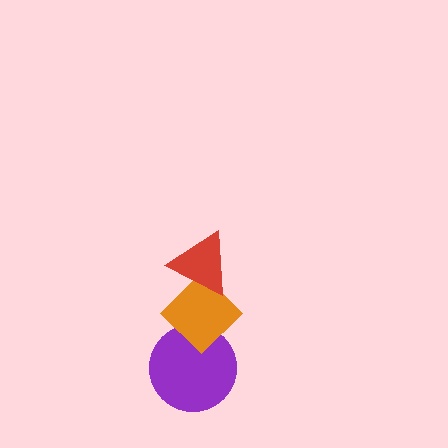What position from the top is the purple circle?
The purple circle is 3rd from the top.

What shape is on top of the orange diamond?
The red triangle is on top of the orange diamond.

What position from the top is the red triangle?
The red triangle is 1st from the top.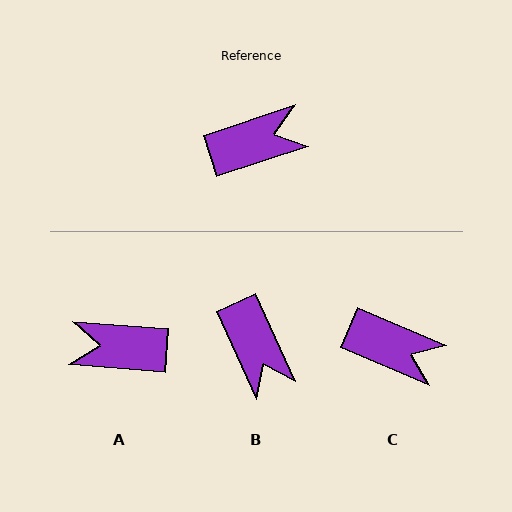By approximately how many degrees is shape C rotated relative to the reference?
Approximately 41 degrees clockwise.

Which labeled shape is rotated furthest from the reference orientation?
A, about 157 degrees away.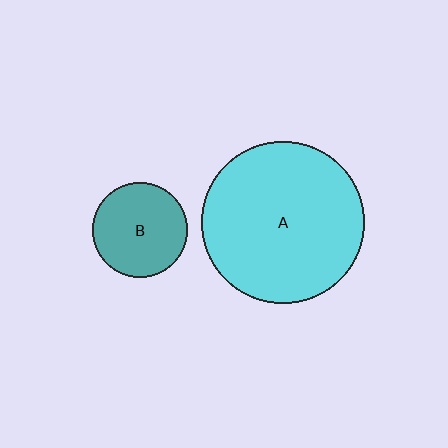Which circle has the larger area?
Circle A (cyan).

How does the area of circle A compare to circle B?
Approximately 3.0 times.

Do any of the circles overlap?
No, none of the circles overlap.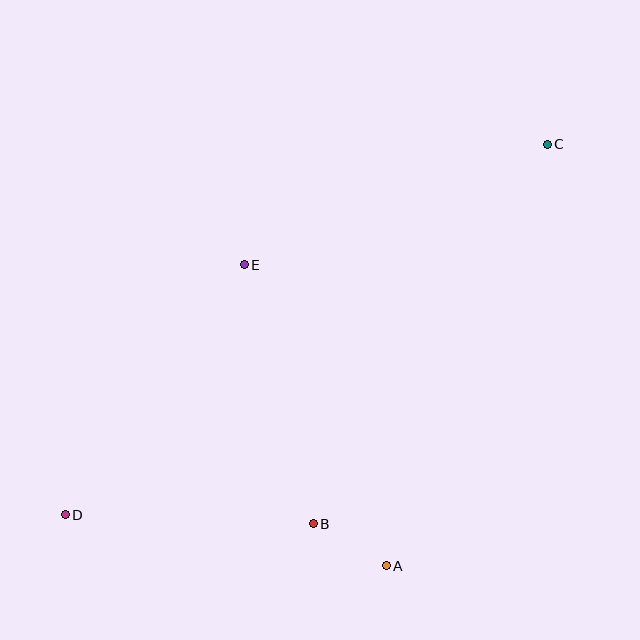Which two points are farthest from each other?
Points C and D are farthest from each other.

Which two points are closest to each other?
Points A and B are closest to each other.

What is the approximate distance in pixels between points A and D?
The distance between A and D is approximately 325 pixels.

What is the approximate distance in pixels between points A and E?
The distance between A and E is approximately 332 pixels.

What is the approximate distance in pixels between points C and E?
The distance between C and E is approximately 326 pixels.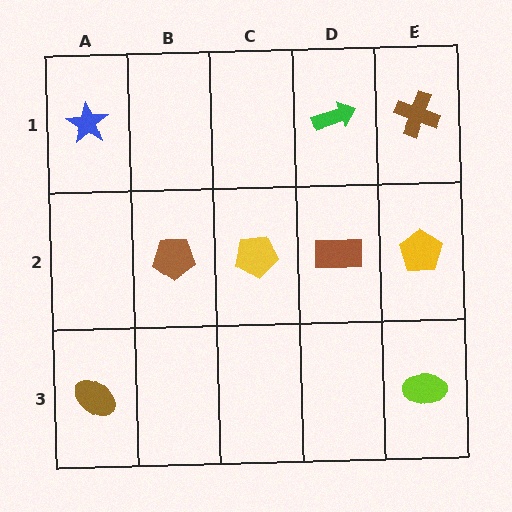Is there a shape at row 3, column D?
No, that cell is empty.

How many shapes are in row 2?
4 shapes.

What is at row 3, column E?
A lime ellipse.